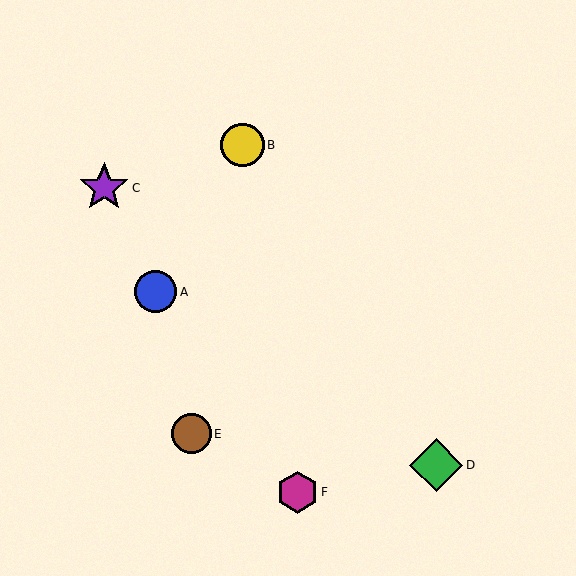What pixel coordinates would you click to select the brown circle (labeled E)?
Click at (191, 434) to select the brown circle E.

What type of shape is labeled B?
Shape B is a yellow circle.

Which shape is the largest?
The green diamond (labeled D) is the largest.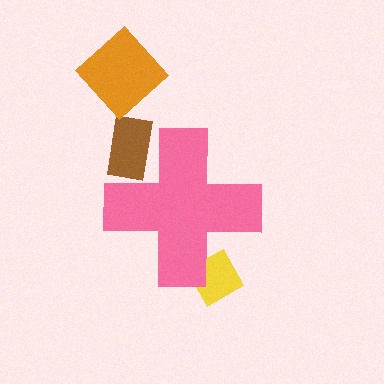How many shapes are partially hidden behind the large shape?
2 shapes are partially hidden.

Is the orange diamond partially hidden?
No, the orange diamond is fully visible.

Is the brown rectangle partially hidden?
Yes, the brown rectangle is partially hidden behind the pink cross.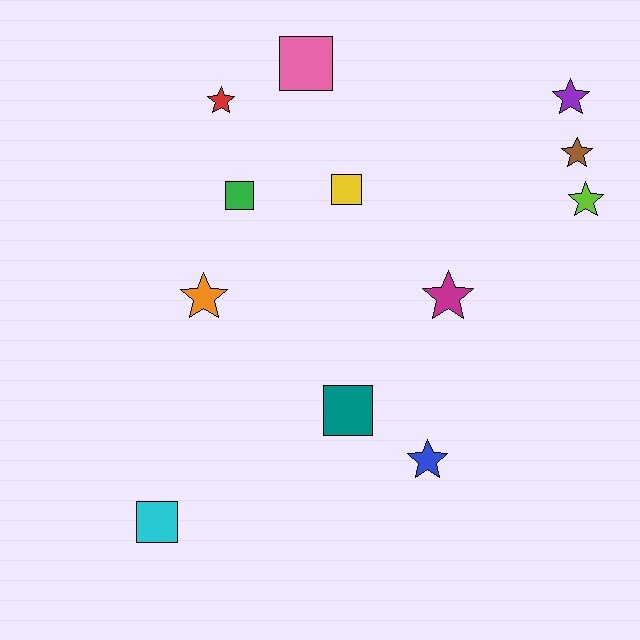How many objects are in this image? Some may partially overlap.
There are 12 objects.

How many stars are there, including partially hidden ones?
There are 7 stars.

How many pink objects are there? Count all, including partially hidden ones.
There is 1 pink object.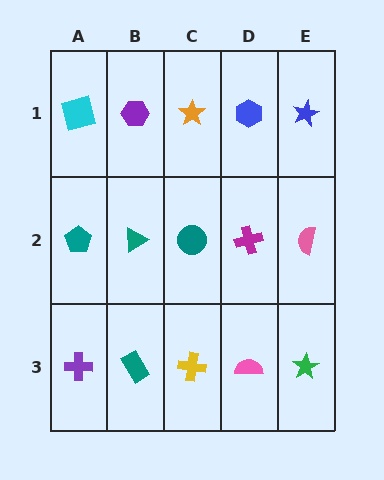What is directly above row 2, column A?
A cyan square.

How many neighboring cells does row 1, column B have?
3.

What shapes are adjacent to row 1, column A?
A teal pentagon (row 2, column A), a purple hexagon (row 1, column B).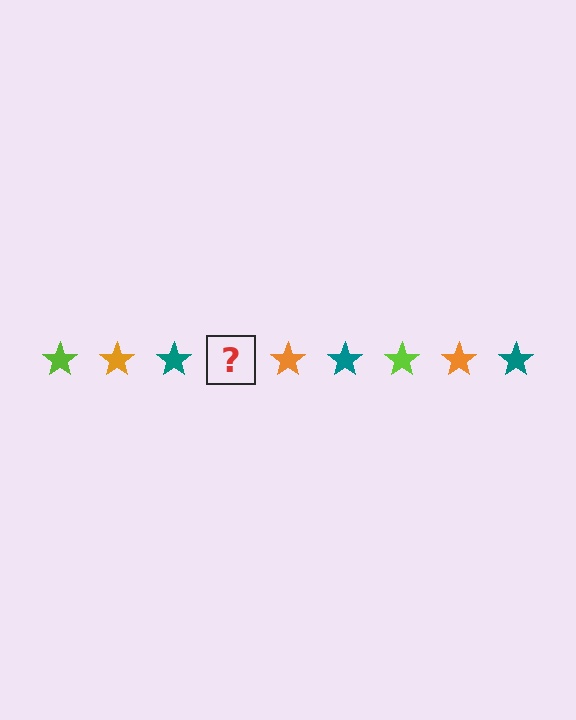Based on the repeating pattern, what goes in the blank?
The blank should be a lime star.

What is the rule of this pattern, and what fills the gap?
The rule is that the pattern cycles through lime, orange, teal stars. The gap should be filled with a lime star.